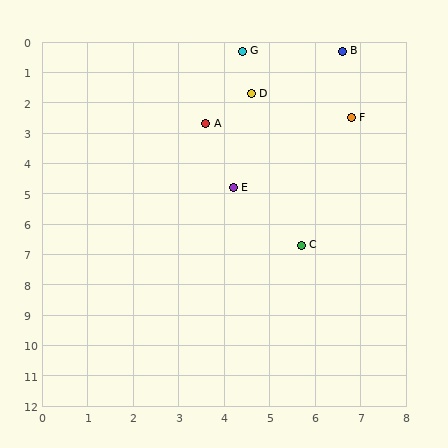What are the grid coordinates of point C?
Point C is at approximately (5.7, 6.7).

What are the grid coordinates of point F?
Point F is at approximately (6.8, 2.5).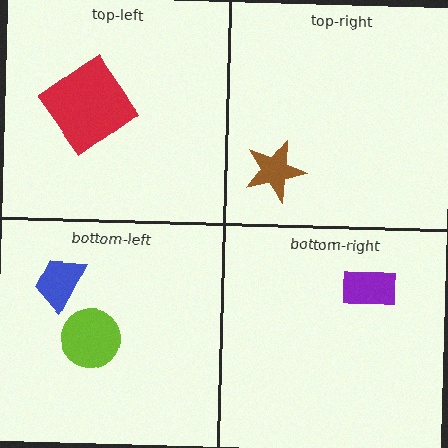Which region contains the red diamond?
The top-left region.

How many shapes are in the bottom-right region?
1.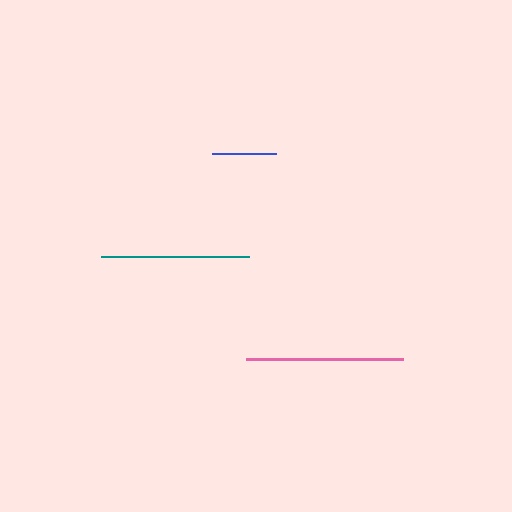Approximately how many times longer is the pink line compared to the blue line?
The pink line is approximately 2.5 times the length of the blue line.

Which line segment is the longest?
The pink line is the longest at approximately 157 pixels.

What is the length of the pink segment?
The pink segment is approximately 157 pixels long.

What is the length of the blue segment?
The blue segment is approximately 64 pixels long.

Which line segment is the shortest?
The blue line is the shortest at approximately 64 pixels.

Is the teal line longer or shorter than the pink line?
The pink line is longer than the teal line.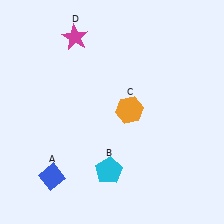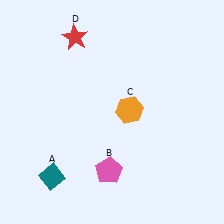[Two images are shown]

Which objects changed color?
A changed from blue to teal. B changed from cyan to pink. D changed from magenta to red.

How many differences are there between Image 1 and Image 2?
There are 3 differences between the two images.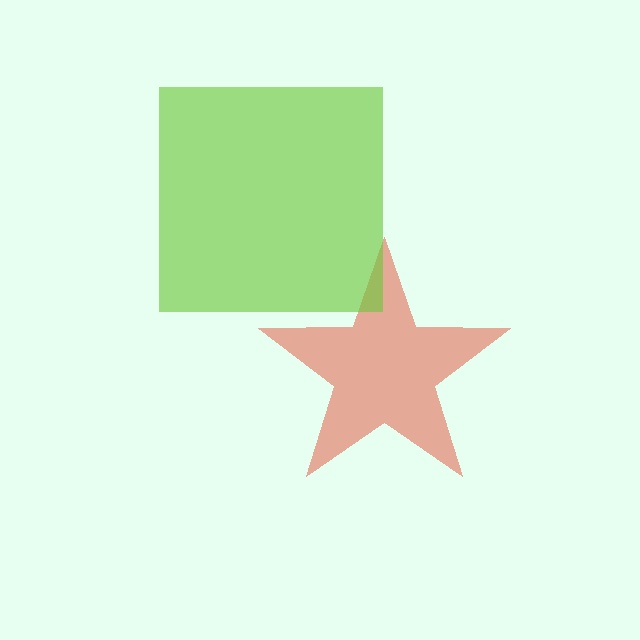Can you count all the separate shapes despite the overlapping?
Yes, there are 2 separate shapes.